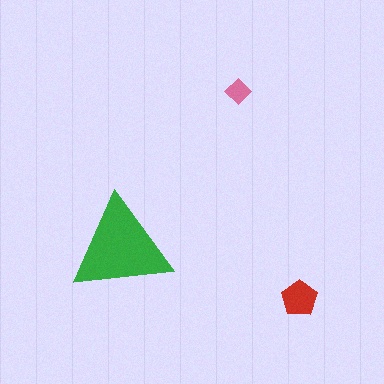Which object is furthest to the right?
The red pentagon is rightmost.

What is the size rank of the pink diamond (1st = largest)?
3rd.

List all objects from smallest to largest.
The pink diamond, the red pentagon, the green triangle.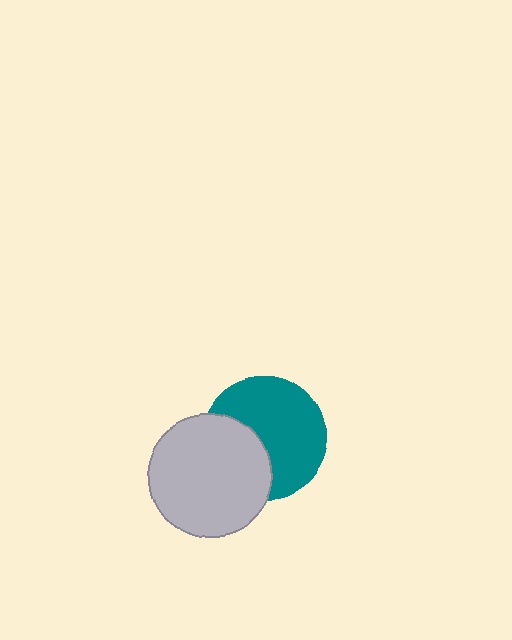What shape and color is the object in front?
The object in front is a light gray circle.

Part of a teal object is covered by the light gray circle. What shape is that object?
It is a circle.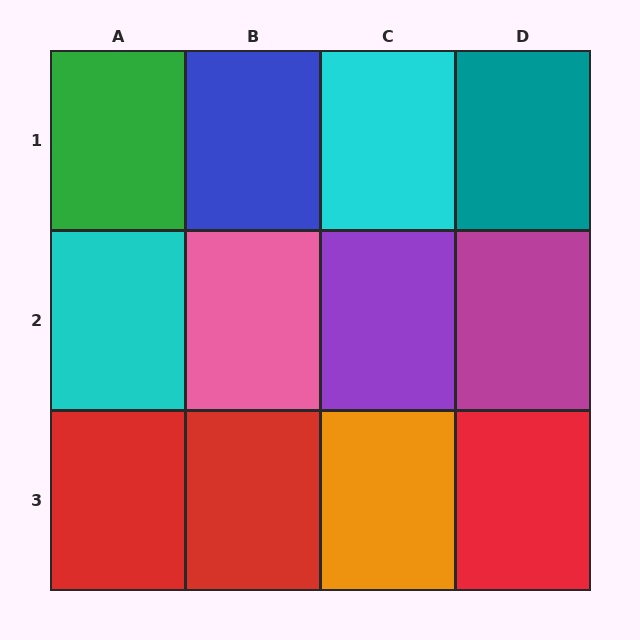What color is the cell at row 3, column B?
Red.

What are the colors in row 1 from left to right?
Green, blue, cyan, teal.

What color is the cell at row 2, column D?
Magenta.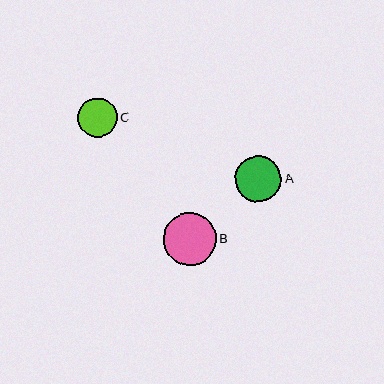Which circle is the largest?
Circle B is the largest with a size of approximately 53 pixels.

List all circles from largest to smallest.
From largest to smallest: B, A, C.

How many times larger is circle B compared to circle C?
Circle B is approximately 1.3 times the size of circle C.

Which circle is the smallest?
Circle C is the smallest with a size of approximately 39 pixels.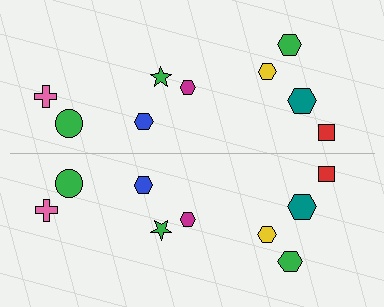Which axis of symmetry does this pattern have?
The pattern has a horizontal axis of symmetry running through the center of the image.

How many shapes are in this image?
There are 18 shapes in this image.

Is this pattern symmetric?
Yes, this pattern has bilateral (reflection) symmetry.